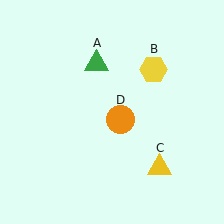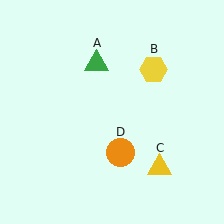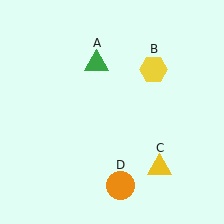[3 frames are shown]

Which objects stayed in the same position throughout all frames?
Green triangle (object A) and yellow hexagon (object B) and yellow triangle (object C) remained stationary.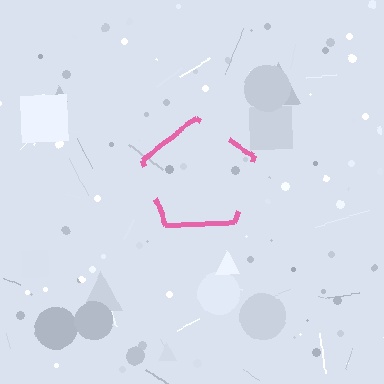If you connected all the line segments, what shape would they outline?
They would outline a pentagon.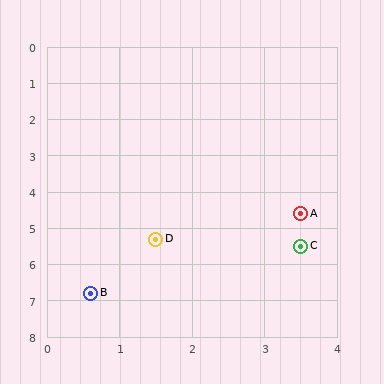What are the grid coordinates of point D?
Point D is at approximately (1.5, 5.3).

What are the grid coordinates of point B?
Point B is at approximately (0.6, 6.8).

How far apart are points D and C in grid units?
Points D and C are about 2.0 grid units apart.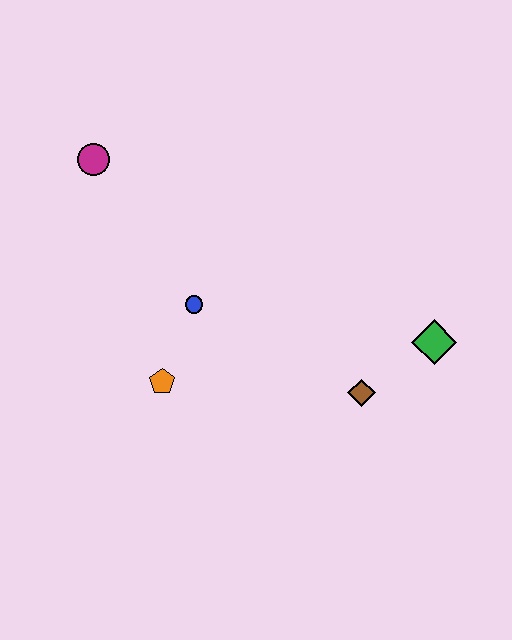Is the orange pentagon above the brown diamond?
Yes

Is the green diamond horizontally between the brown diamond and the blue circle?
No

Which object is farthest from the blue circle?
The green diamond is farthest from the blue circle.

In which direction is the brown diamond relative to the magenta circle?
The brown diamond is to the right of the magenta circle.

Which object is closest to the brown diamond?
The green diamond is closest to the brown diamond.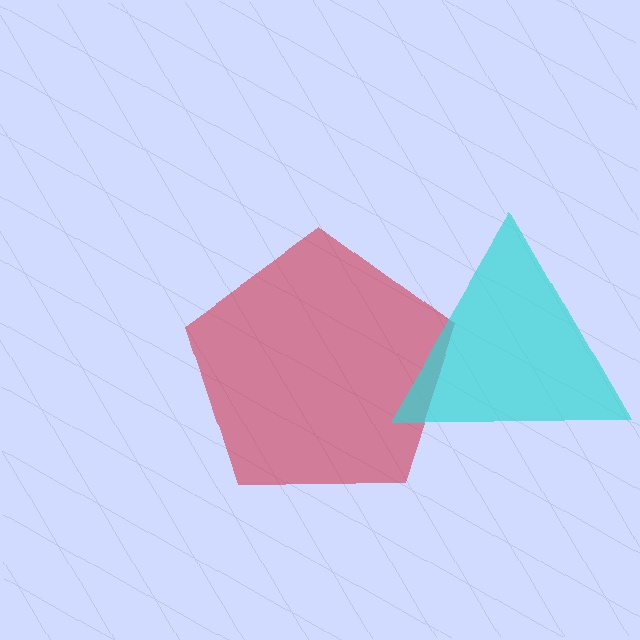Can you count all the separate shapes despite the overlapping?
Yes, there are 2 separate shapes.